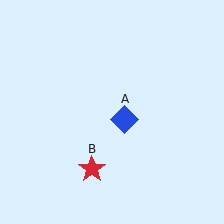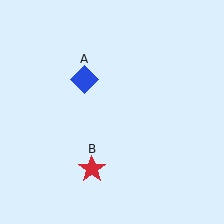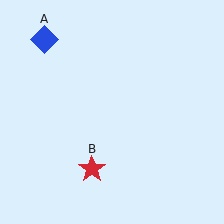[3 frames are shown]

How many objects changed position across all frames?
1 object changed position: blue diamond (object A).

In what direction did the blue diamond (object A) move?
The blue diamond (object A) moved up and to the left.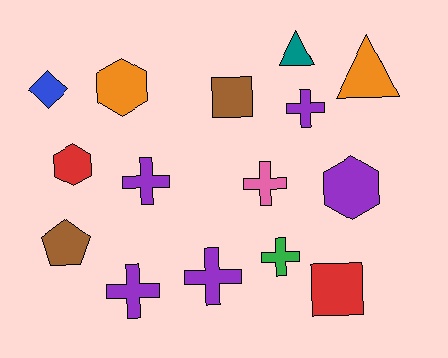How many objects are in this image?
There are 15 objects.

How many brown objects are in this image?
There are 2 brown objects.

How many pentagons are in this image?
There is 1 pentagon.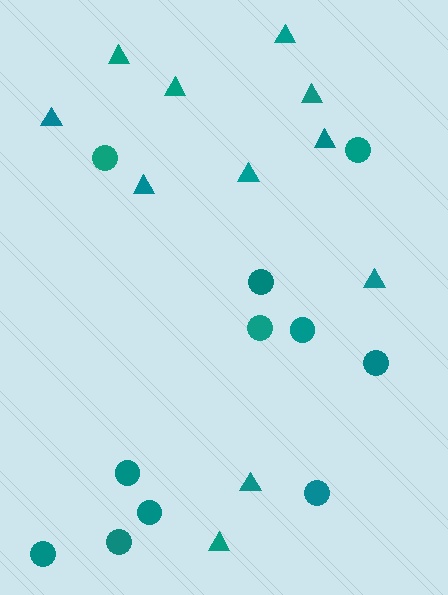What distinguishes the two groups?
There are 2 groups: one group of triangles (11) and one group of circles (11).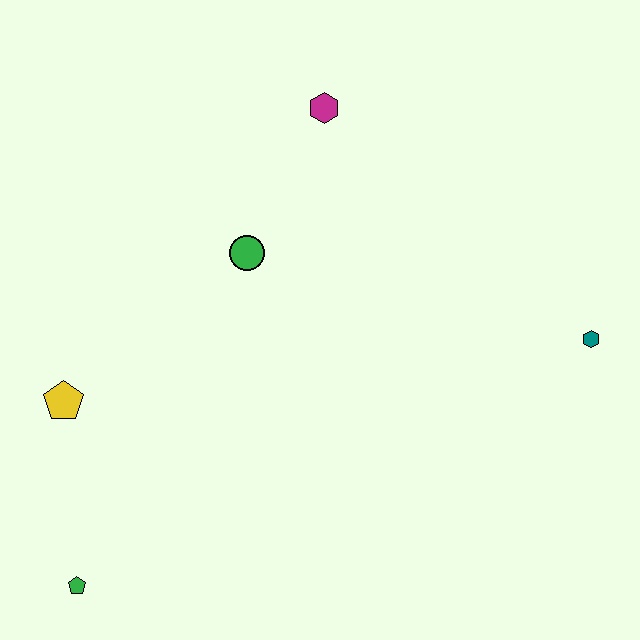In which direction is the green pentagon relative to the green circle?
The green pentagon is below the green circle.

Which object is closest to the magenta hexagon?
The green circle is closest to the magenta hexagon.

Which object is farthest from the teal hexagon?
The green pentagon is farthest from the teal hexagon.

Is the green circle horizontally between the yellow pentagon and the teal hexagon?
Yes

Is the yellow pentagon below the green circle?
Yes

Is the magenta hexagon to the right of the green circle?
Yes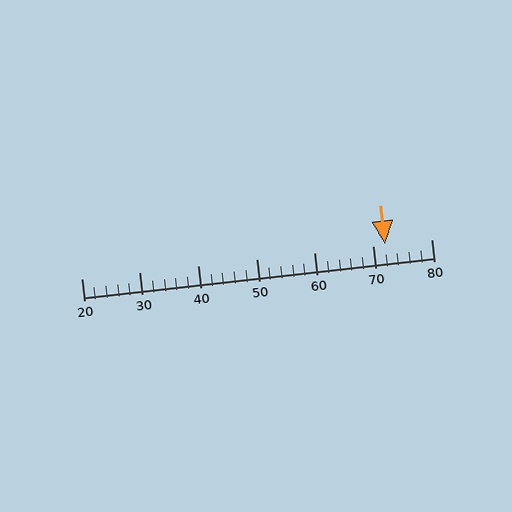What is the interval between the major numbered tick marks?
The major tick marks are spaced 10 units apart.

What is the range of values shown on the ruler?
The ruler shows values from 20 to 80.